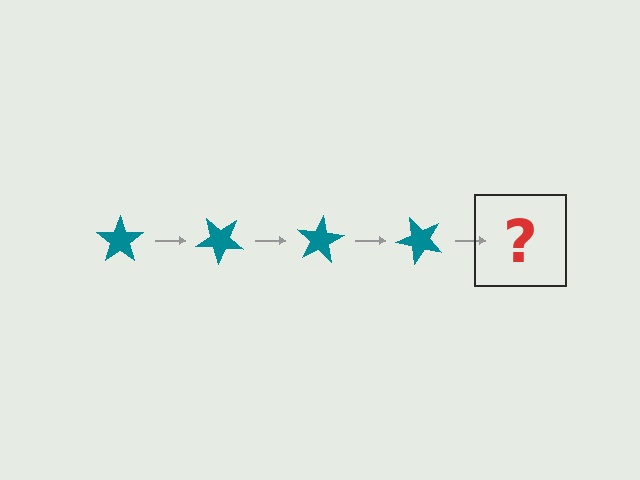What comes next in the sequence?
The next element should be a teal star rotated 160 degrees.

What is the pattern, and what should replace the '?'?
The pattern is that the star rotates 40 degrees each step. The '?' should be a teal star rotated 160 degrees.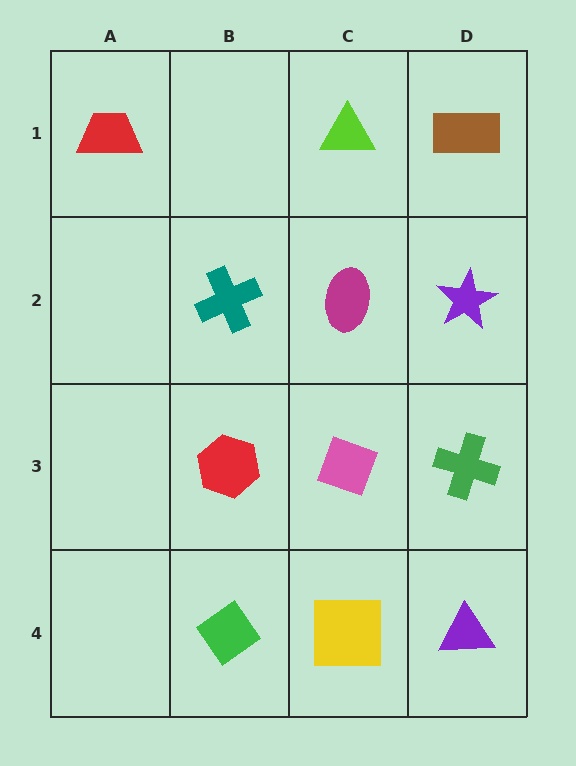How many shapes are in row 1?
3 shapes.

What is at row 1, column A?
A red trapezoid.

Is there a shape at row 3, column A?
No, that cell is empty.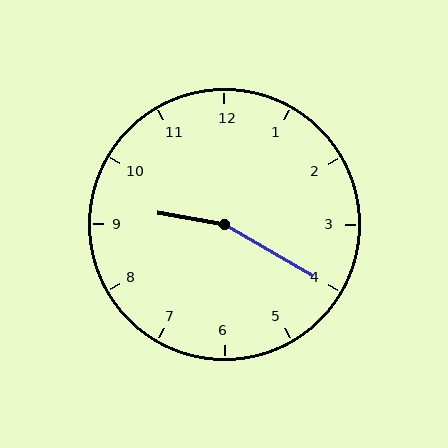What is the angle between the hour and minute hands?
Approximately 160 degrees.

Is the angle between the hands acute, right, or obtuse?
It is obtuse.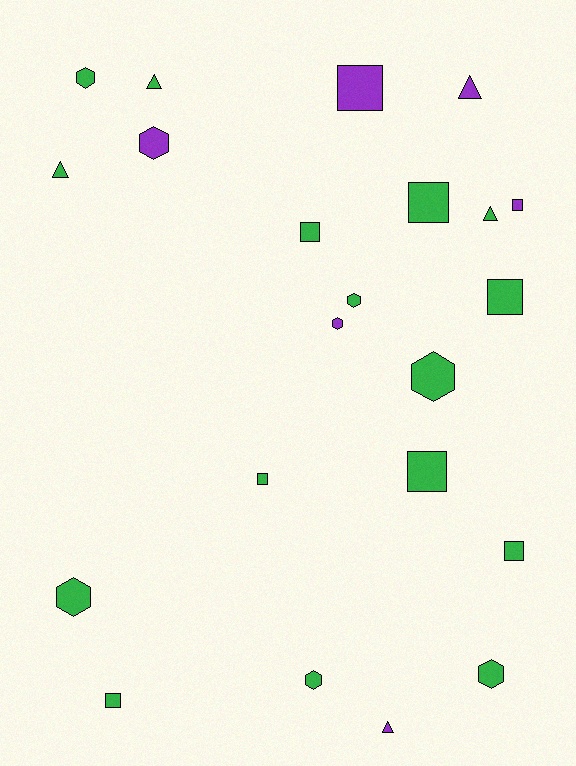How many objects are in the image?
There are 22 objects.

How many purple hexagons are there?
There are 2 purple hexagons.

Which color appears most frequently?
Green, with 16 objects.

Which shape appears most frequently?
Square, with 9 objects.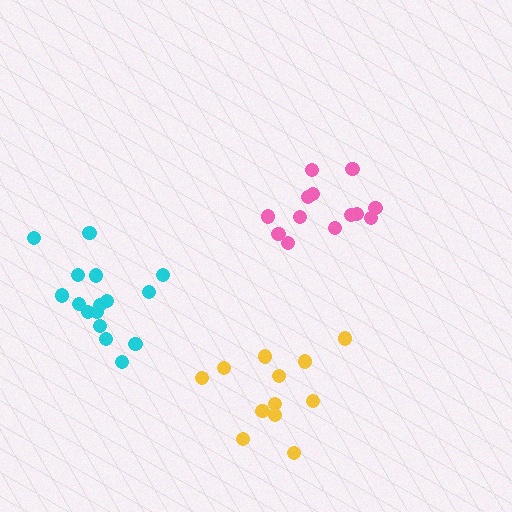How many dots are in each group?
Group 1: 13 dots, Group 2: 12 dots, Group 3: 16 dots (41 total).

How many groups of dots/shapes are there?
There are 3 groups.